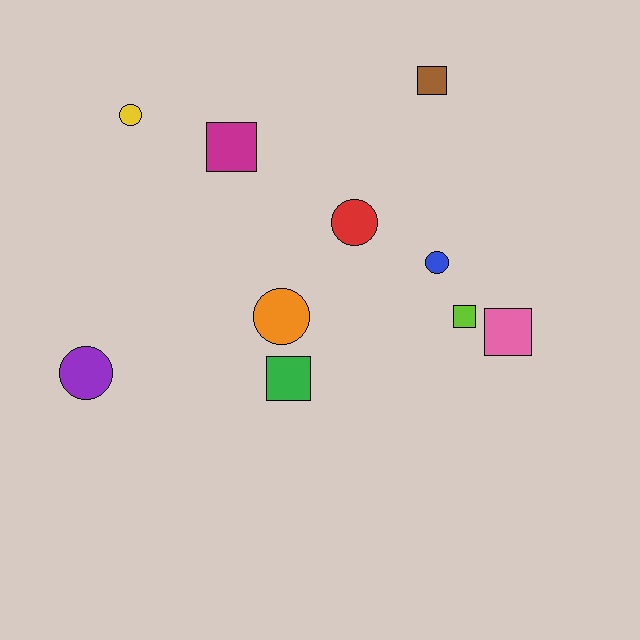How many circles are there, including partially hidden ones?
There are 5 circles.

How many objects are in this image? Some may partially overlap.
There are 10 objects.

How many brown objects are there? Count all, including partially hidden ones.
There is 1 brown object.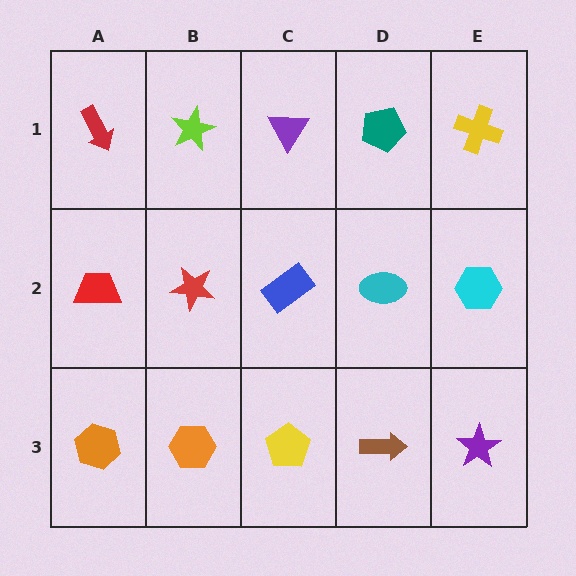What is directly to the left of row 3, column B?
An orange hexagon.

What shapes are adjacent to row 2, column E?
A yellow cross (row 1, column E), a purple star (row 3, column E), a cyan ellipse (row 2, column D).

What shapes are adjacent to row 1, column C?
A blue rectangle (row 2, column C), a lime star (row 1, column B), a teal pentagon (row 1, column D).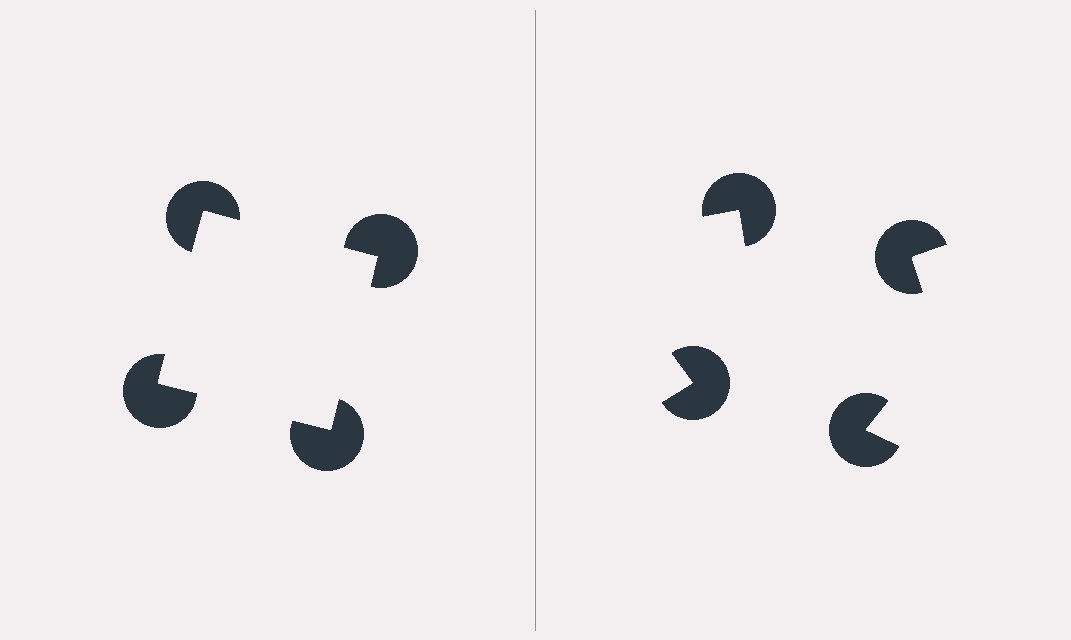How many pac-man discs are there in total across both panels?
8 — 4 on each side.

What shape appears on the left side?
An illusory square.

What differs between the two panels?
The pac-man discs are positioned identically on both sides; only the wedge orientations differ. On the left they align to a square; on the right they are misaligned.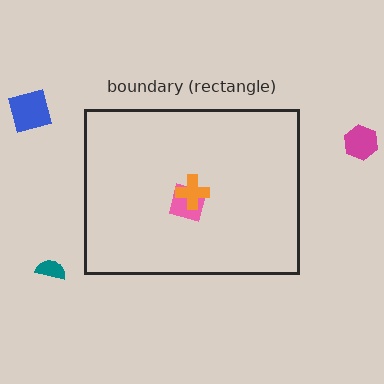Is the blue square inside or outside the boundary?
Outside.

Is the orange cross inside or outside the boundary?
Inside.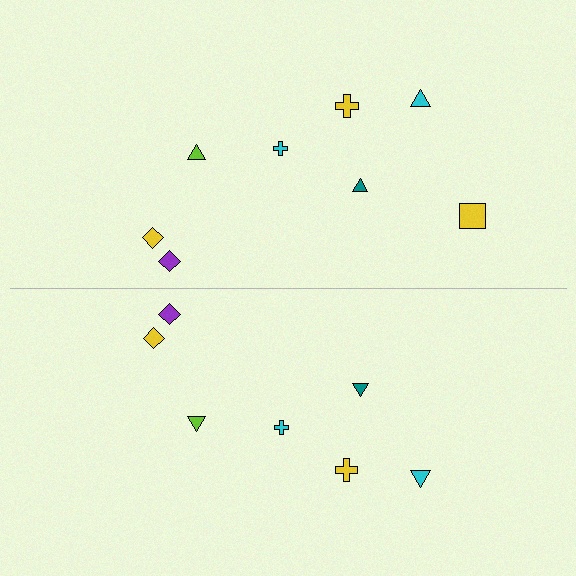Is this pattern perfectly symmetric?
No, the pattern is not perfectly symmetric. A yellow square is missing from the bottom side.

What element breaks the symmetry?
A yellow square is missing from the bottom side.